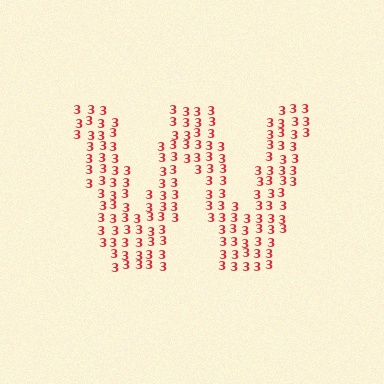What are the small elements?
The small elements are digit 3's.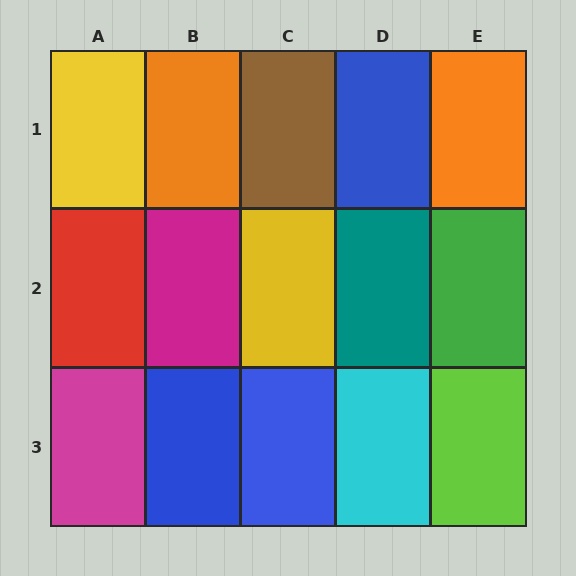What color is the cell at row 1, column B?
Orange.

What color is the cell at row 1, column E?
Orange.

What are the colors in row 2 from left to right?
Red, magenta, yellow, teal, green.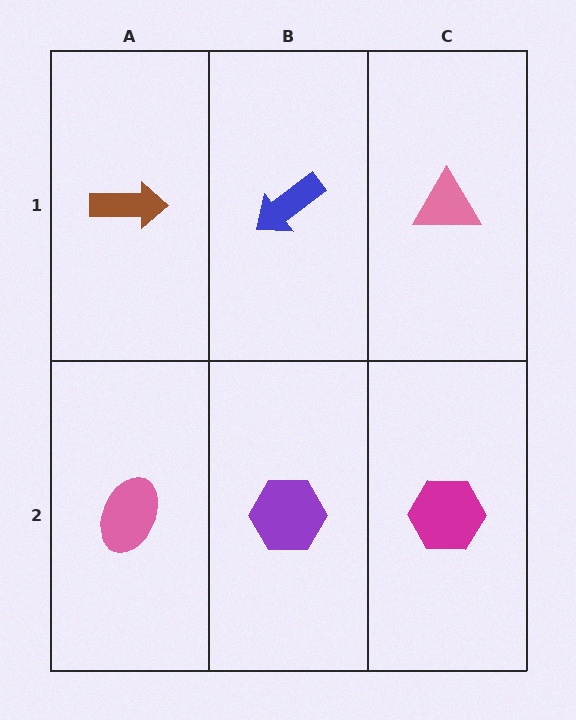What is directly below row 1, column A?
A pink ellipse.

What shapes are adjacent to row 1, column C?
A magenta hexagon (row 2, column C), a blue arrow (row 1, column B).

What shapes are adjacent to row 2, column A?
A brown arrow (row 1, column A), a purple hexagon (row 2, column B).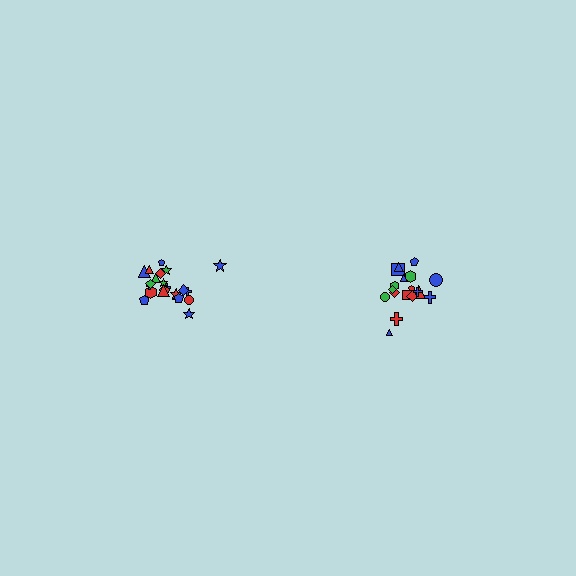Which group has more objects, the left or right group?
The left group.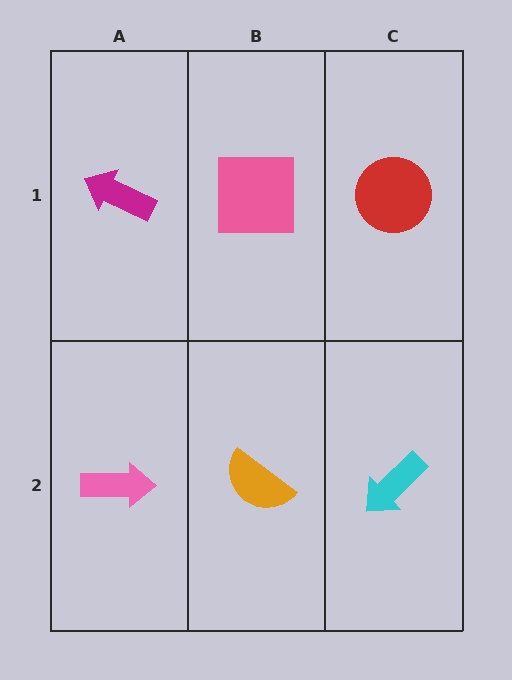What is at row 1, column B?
A pink square.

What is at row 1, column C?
A red circle.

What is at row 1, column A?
A magenta arrow.